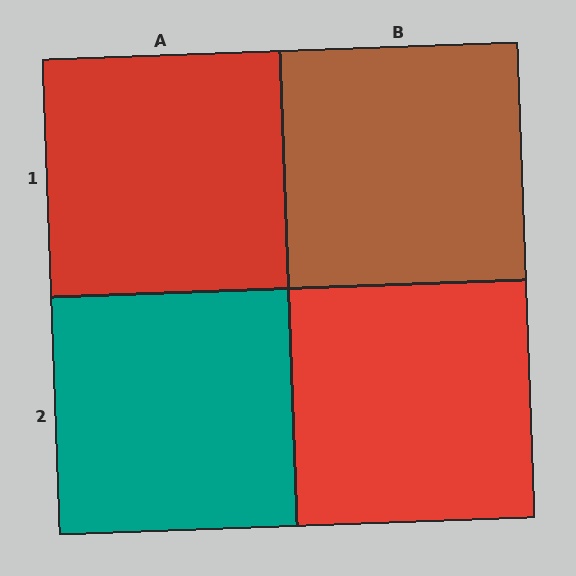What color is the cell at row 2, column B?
Red.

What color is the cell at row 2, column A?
Teal.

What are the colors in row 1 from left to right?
Red, brown.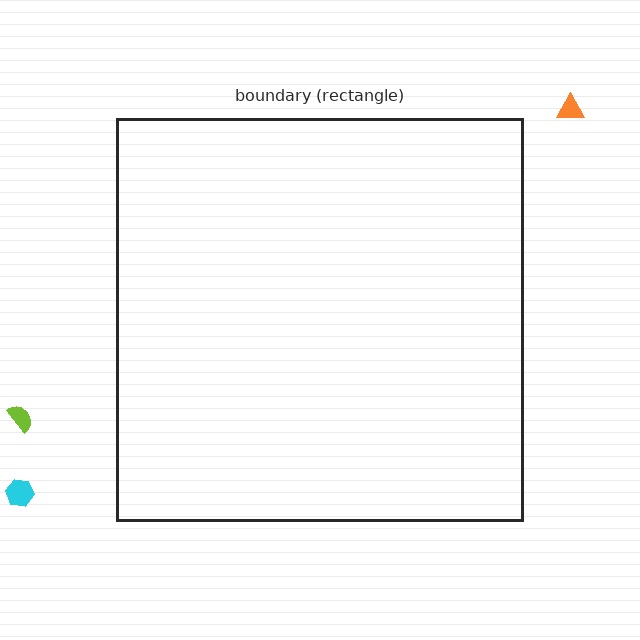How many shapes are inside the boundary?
0 inside, 3 outside.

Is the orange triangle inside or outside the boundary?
Outside.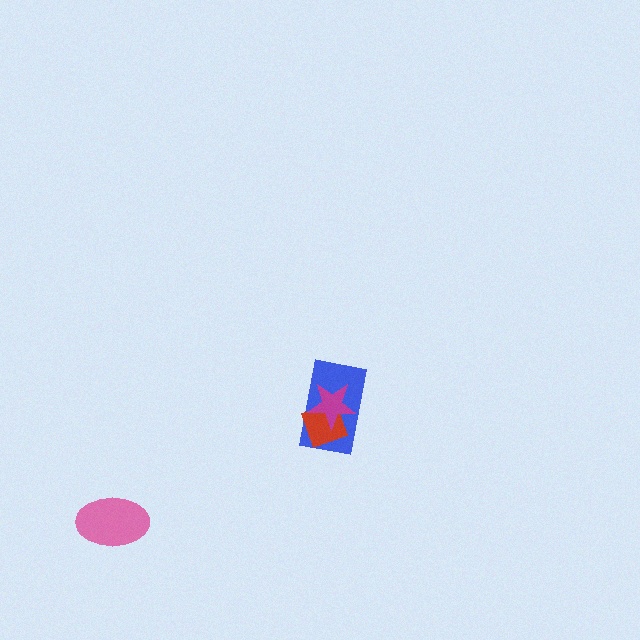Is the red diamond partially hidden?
Yes, it is partially covered by another shape.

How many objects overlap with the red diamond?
2 objects overlap with the red diamond.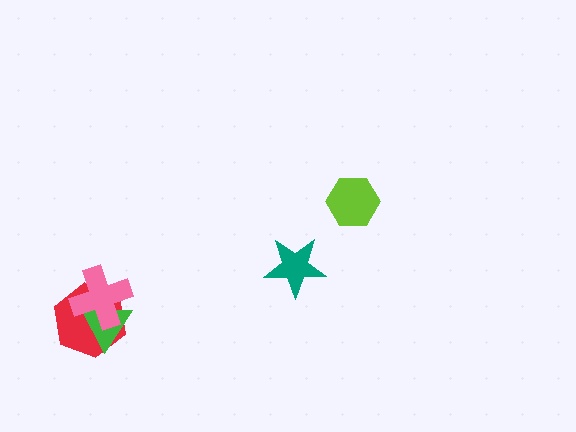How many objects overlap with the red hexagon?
2 objects overlap with the red hexagon.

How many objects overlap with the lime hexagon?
0 objects overlap with the lime hexagon.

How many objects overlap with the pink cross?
2 objects overlap with the pink cross.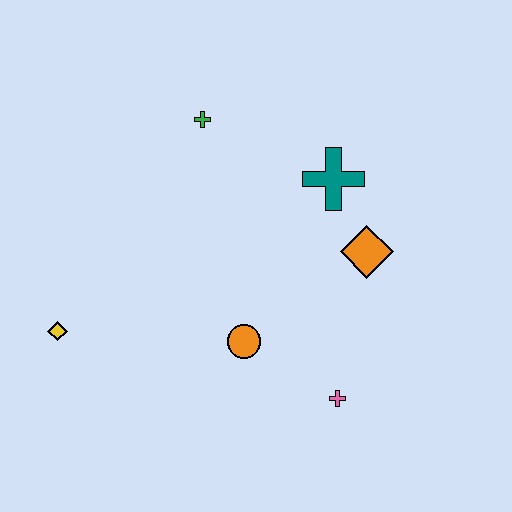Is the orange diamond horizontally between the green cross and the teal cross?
No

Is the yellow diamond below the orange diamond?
Yes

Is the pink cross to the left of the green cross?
No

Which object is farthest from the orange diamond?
The yellow diamond is farthest from the orange diamond.